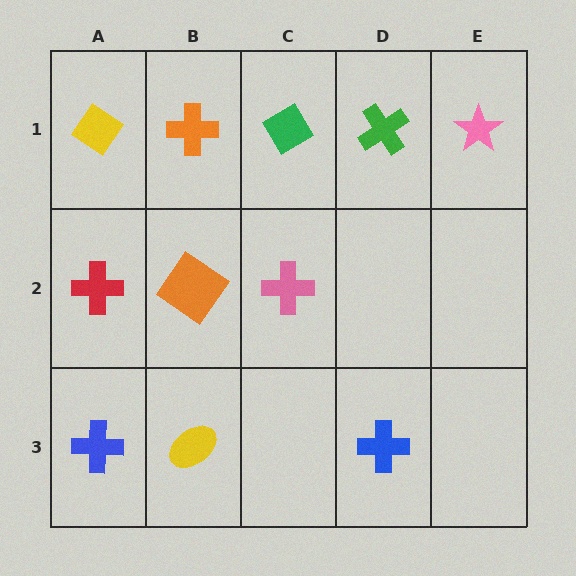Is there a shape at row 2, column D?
No, that cell is empty.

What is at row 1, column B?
An orange cross.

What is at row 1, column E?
A pink star.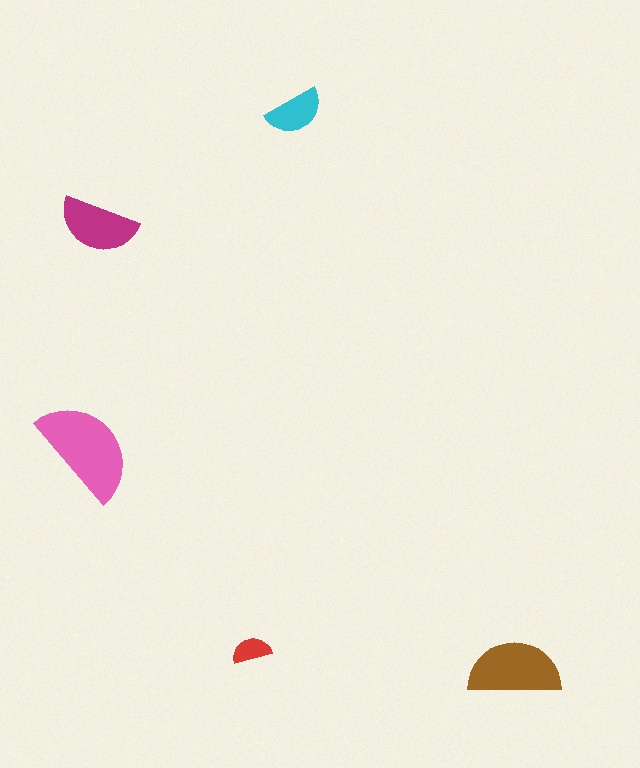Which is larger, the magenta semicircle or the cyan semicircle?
The magenta one.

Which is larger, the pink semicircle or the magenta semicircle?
The pink one.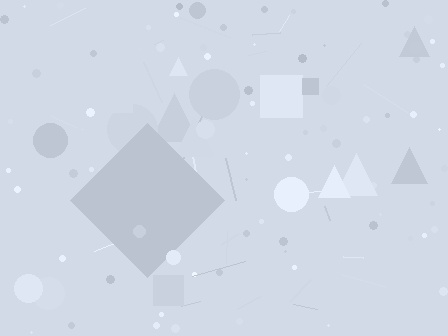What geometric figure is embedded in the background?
A diamond is embedded in the background.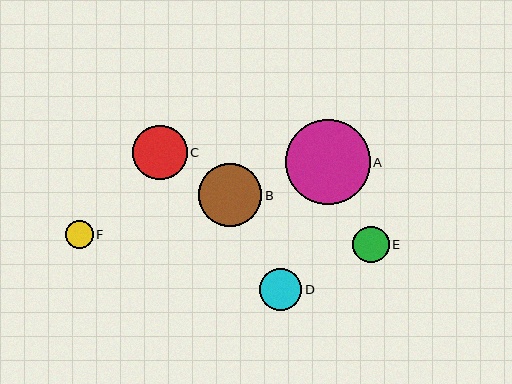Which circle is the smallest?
Circle F is the smallest with a size of approximately 28 pixels.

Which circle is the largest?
Circle A is the largest with a size of approximately 85 pixels.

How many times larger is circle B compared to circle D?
Circle B is approximately 1.5 times the size of circle D.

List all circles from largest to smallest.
From largest to smallest: A, B, C, D, E, F.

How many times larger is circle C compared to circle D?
Circle C is approximately 1.3 times the size of circle D.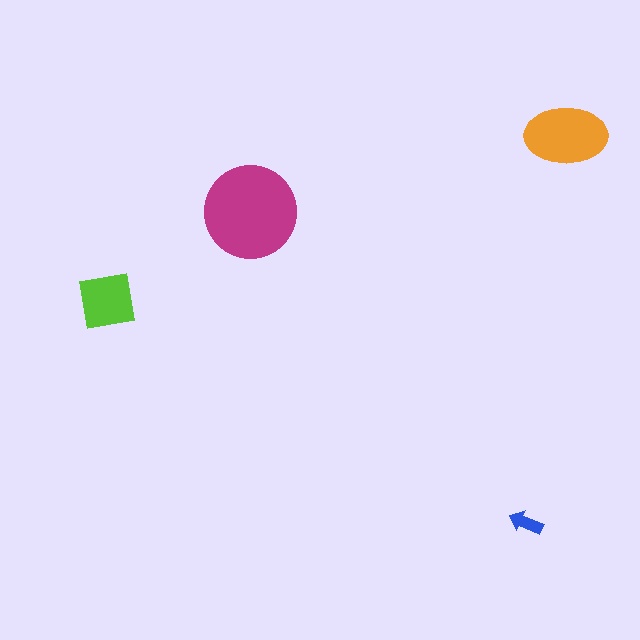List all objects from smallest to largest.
The blue arrow, the lime square, the orange ellipse, the magenta circle.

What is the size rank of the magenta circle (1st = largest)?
1st.